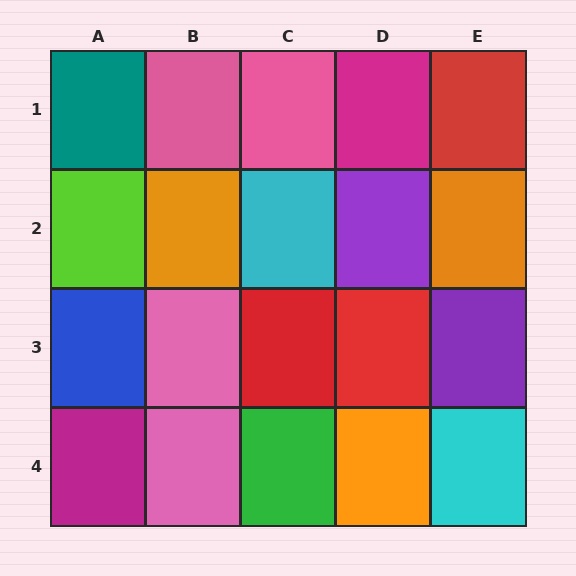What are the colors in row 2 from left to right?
Lime, orange, cyan, purple, orange.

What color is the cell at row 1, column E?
Red.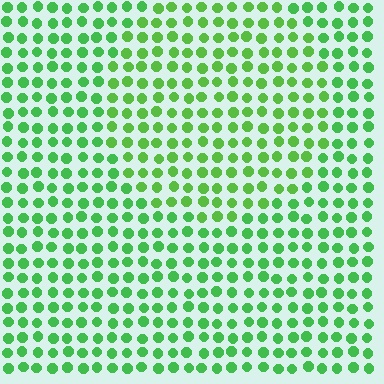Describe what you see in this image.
The image is filled with small green elements in a uniform arrangement. A circle-shaped region is visible where the elements are tinted to a slightly different hue, forming a subtle color boundary.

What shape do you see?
I see a circle.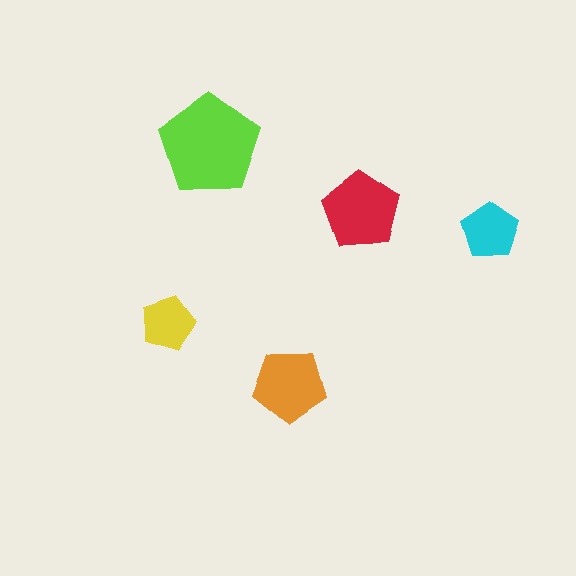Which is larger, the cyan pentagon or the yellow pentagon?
The cyan one.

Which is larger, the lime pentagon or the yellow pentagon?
The lime one.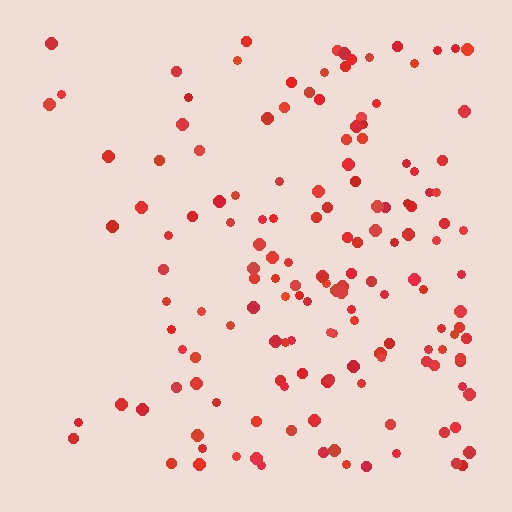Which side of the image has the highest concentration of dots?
The right.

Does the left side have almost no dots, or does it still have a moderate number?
Still a moderate number, just noticeably fewer than the right.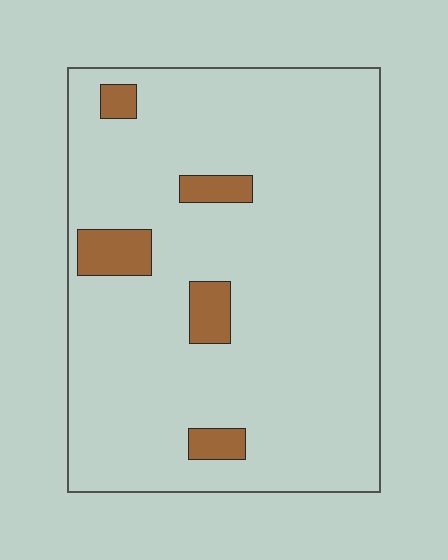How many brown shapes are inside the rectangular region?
5.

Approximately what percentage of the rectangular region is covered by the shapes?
Approximately 10%.